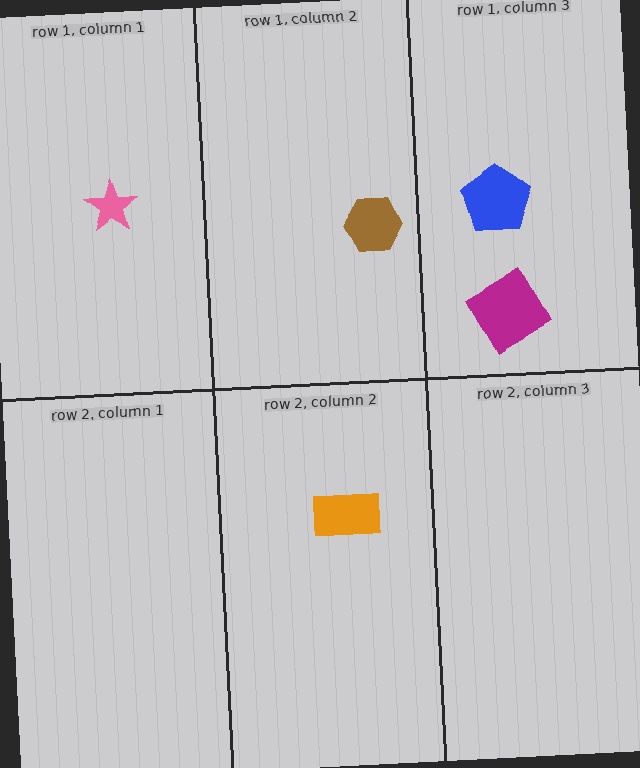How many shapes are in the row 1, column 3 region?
2.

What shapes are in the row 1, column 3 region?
The blue pentagon, the magenta diamond.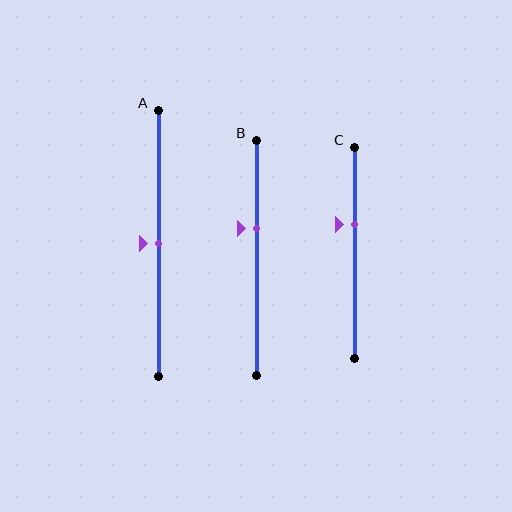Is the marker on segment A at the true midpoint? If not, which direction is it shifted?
Yes, the marker on segment A is at the true midpoint.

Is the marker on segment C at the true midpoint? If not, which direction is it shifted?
No, the marker on segment C is shifted upward by about 13% of the segment length.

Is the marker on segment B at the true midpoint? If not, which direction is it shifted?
No, the marker on segment B is shifted upward by about 13% of the segment length.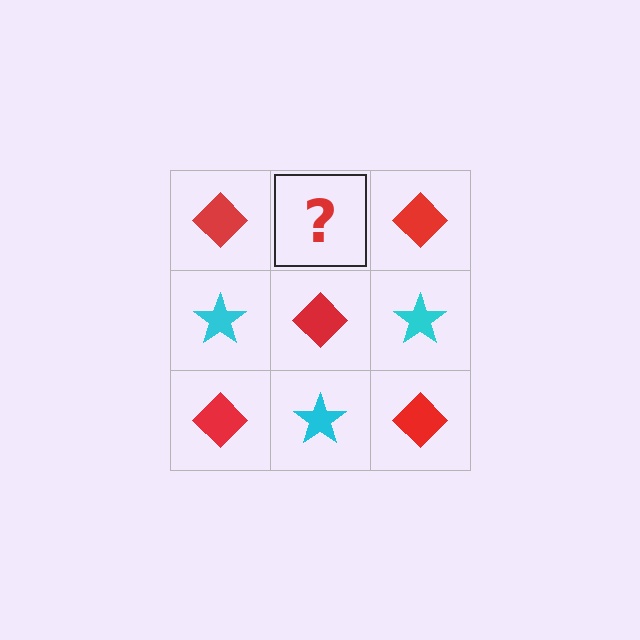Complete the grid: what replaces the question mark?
The question mark should be replaced with a cyan star.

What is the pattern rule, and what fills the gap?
The rule is that it alternates red diamond and cyan star in a checkerboard pattern. The gap should be filled with a cyan star.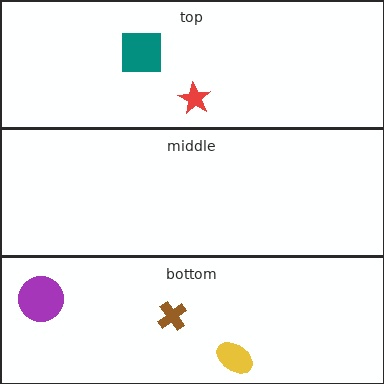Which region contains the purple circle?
The bottom region.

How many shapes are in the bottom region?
3.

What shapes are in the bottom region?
The brown cross, the purple circle, the yellow ellipse.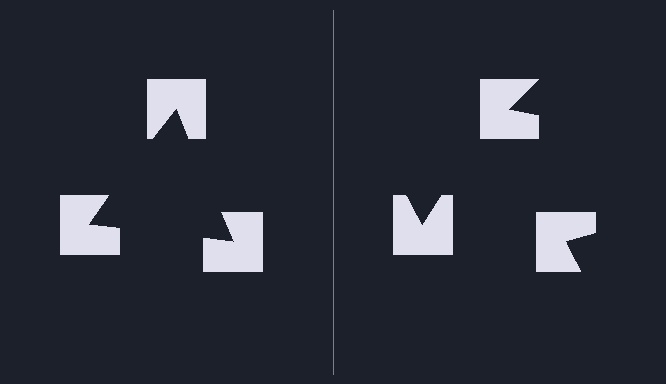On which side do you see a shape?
An illusory triangle appears on the left side. On the right side the wedge cuts are rotated, so no coherent shape forms.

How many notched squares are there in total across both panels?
6 — 3 on each side.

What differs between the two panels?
The notched squares are positioned identically on both sides; only the wedge orientations differ. On the left they align to a triangle; on the right they are misaligned.